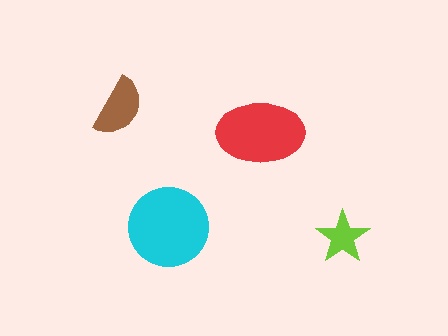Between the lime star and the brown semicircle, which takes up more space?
The brown semicircle.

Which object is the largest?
The cyan circle.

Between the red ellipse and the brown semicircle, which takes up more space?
The red ellipse.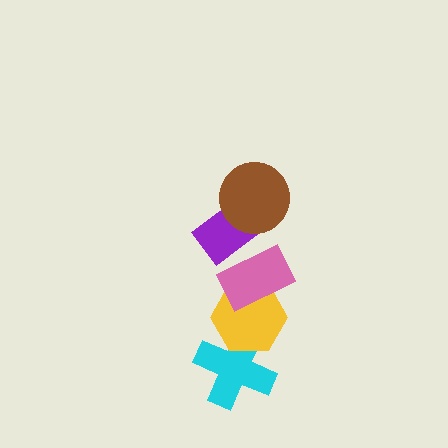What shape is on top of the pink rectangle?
The purple rectangle is on top of the pink rectangle.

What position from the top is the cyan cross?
The cyan cross is 5th from the top.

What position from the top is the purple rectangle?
The purple rectangle is 2nd from the top.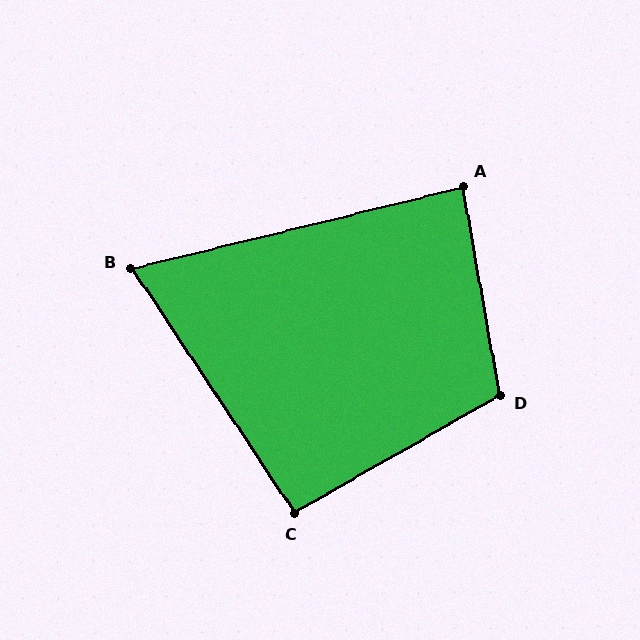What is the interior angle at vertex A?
Approximately 86 degrees (approximately right).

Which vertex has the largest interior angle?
D, at approximately 110 degrees.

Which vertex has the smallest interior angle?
B, at approximately 70 degrees.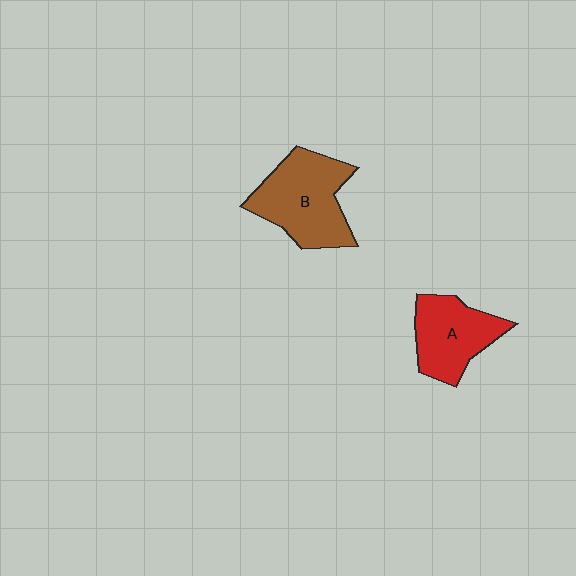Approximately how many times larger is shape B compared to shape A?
Approximately 1.3 times.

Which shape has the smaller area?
Shape A (red).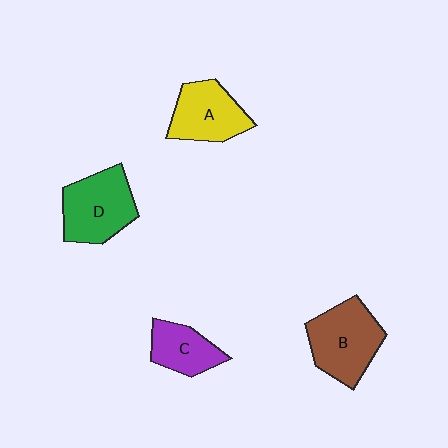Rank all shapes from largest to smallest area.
From largest to smallest: B (brown), D (green), A (yellow), C (purple).